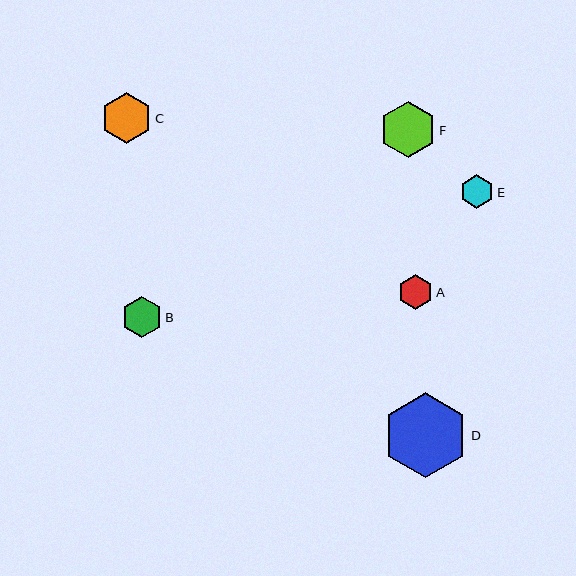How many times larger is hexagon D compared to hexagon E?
Hexagon D is approximately 2.5 times the size of hexagon E.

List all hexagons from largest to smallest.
From largest to smallest: D, F, C, B, A, E.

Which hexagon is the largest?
Hexagon D is the largest with a size of approximately 85 pixels.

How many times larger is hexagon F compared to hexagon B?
Hexagon F is approximately 1.4 times the size of hexagon B.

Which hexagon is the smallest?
Hexagon E is the smallest with a size of approximately 34 pixels.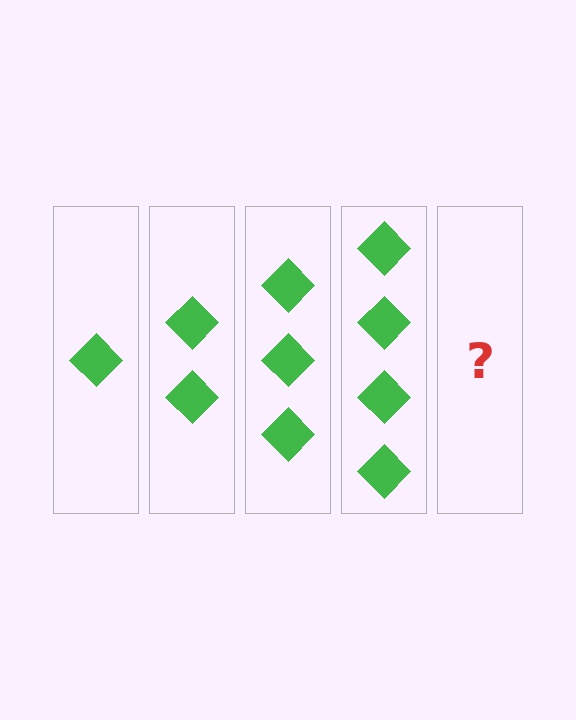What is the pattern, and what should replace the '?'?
The pattern is that each step adds one more diamond. The '?' should be 5 diamonds.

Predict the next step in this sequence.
The next step is 5 diamonds.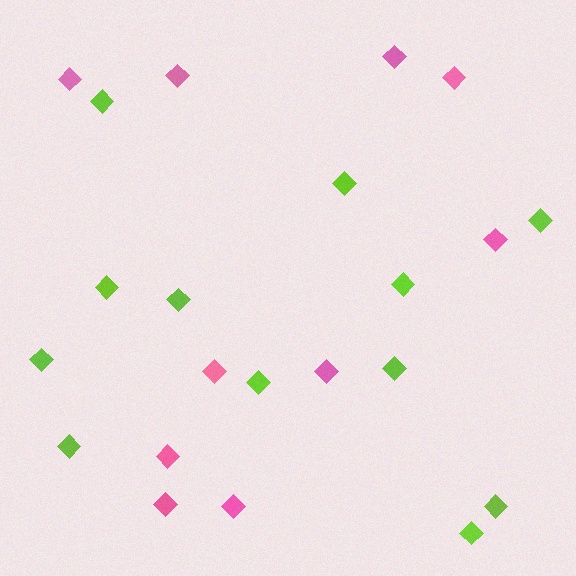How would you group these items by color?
There are 2 groups: one group of pink diamonds (10) and one group of lime diamonds (12).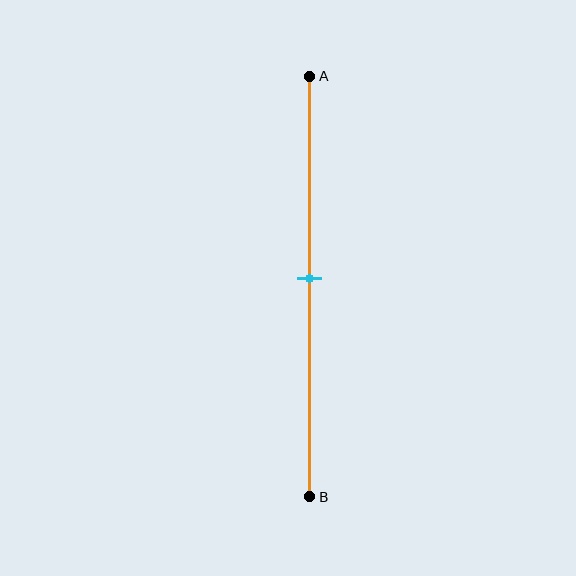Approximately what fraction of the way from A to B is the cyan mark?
The cyan mark is approximately 50% of the way from A to B.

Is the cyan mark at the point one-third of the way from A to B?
No, the mark is at about 50% from A, not at the 33% one-third point.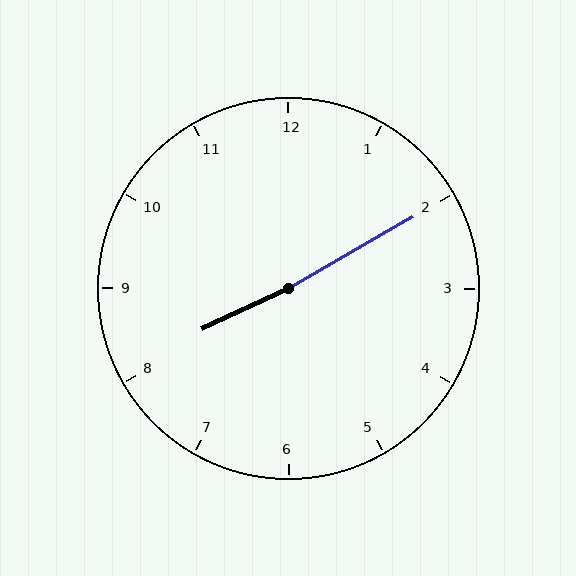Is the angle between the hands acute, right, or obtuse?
It is obtuse.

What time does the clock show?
8:10.